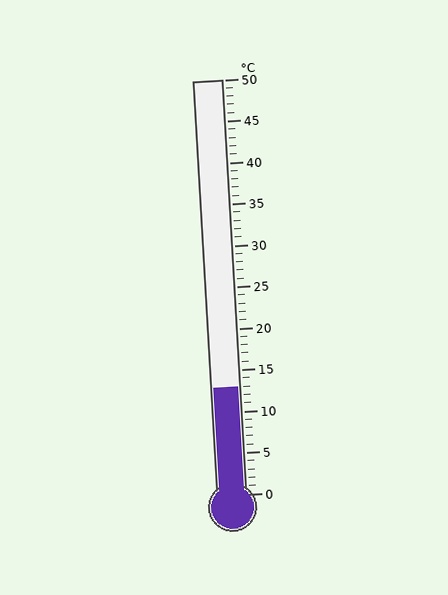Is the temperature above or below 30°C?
The temperature is below 30°C.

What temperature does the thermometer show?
The thermometer shows approximately 13°C.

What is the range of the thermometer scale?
The thermometer scale ranges from 0°C to 50°C.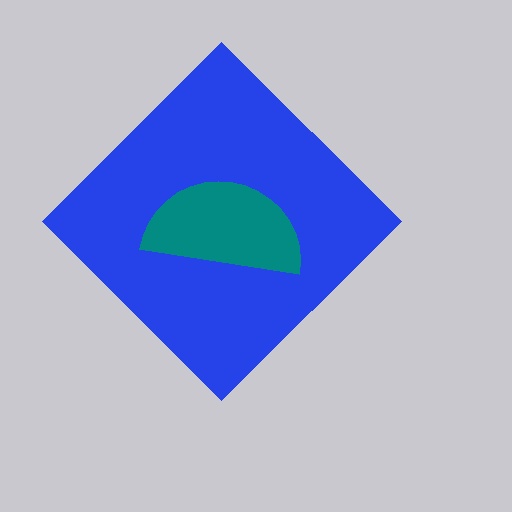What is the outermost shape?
The blue diamond.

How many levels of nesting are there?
2.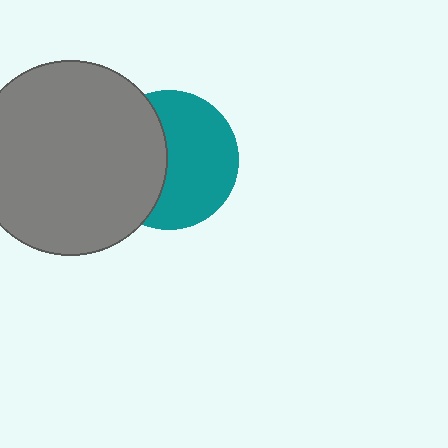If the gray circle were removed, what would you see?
You would see the complete teal circle.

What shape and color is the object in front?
The object in front is a gray circle.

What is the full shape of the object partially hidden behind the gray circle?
The partially hidden object is a teal circle.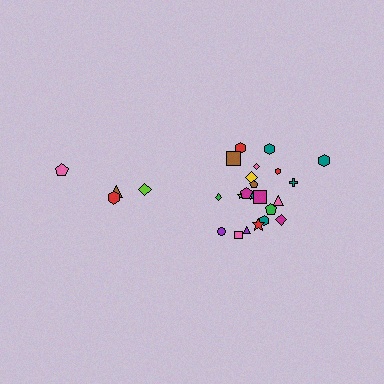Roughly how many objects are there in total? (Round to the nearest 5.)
Roughly 25 objects in total.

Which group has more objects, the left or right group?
The right group.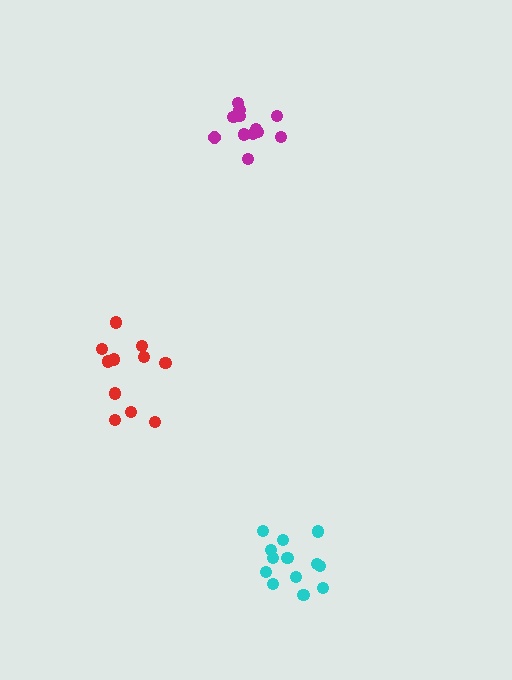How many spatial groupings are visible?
There are 3 spatial groupings.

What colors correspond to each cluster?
The clusters are colored: cyan, red, magenta.